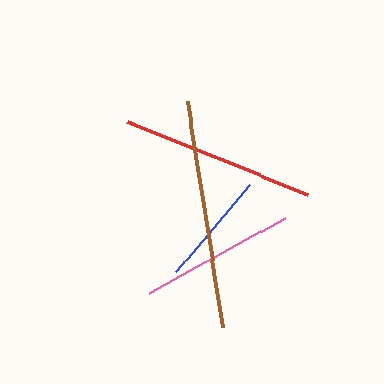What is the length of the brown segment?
The brown segment is approximately 229 pixels long.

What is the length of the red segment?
The red segment is approximately 195 pixels long.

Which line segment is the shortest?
The blue line is the shortest at approximately 114 pixels.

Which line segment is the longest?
The brown line is the longest at approximately 229 pixels.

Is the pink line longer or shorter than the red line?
The red line is longer than the pink line.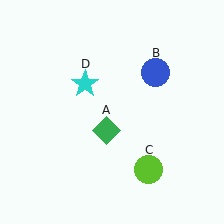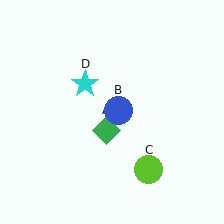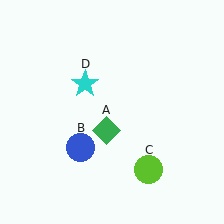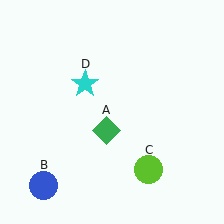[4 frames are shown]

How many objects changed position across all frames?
1 object changed position: blue circle (object B).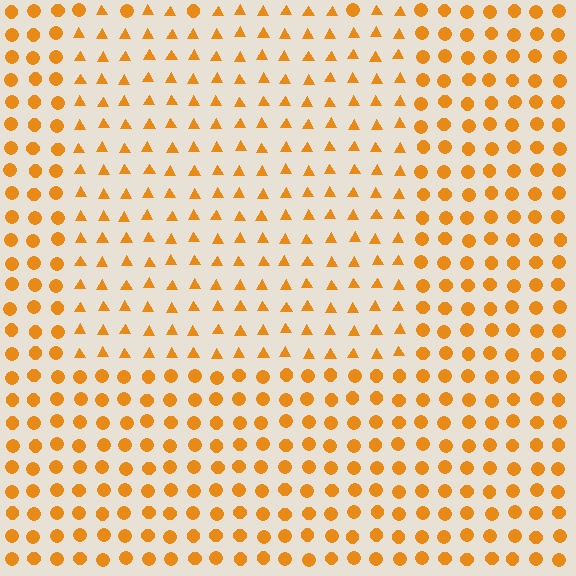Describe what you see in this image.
The image is filled with small orange elements arranged in a uniform grid. A rectangle-shaped region contains triangles, while the surrounding area contains circles. The boundary is defined purely by the change in element shape.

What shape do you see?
I see a rectangle.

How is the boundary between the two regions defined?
The boundary is defined by a change in element shape: triangles inside vs. circles outside. All elements share the same color and spacing.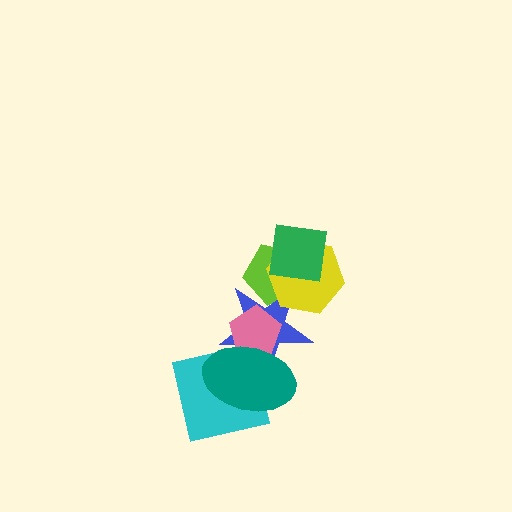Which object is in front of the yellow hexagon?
The green square is in front of the yellow hexagon.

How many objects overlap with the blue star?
5 objects overlap with the blue star.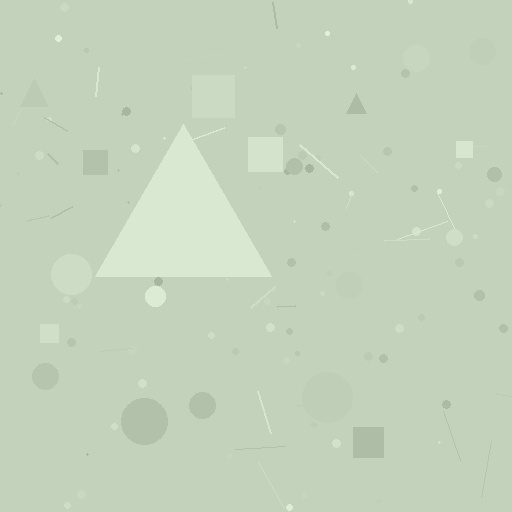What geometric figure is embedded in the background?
A triangle is embedded in the background.